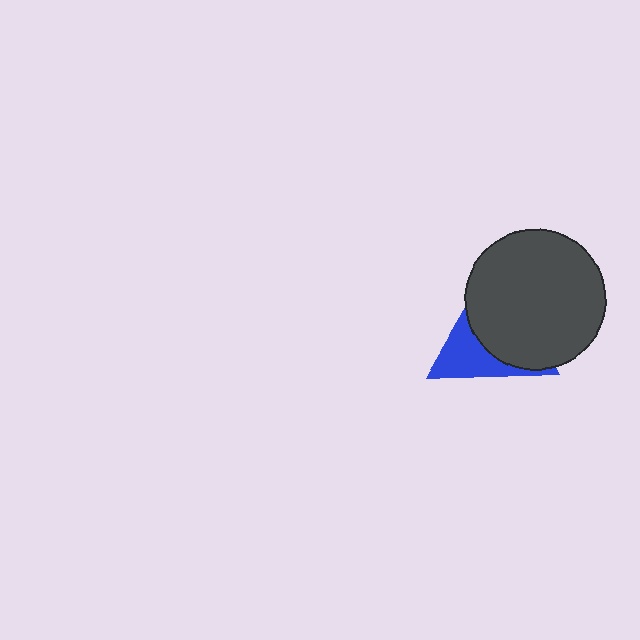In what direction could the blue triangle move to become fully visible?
The blue triangle could move left. That would shift it out from behind the dark gray circle entirely.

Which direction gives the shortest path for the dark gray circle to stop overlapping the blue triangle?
Moving right gives the shortest separation.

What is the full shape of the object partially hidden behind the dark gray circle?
The partially hidden object is a blue triangle.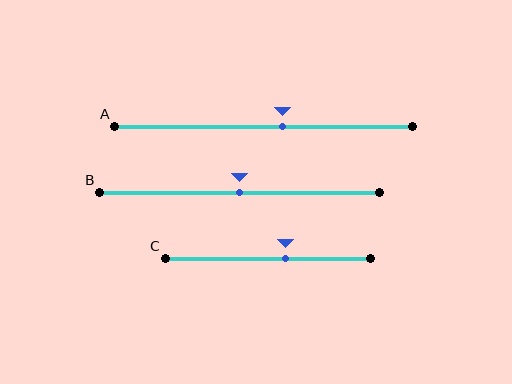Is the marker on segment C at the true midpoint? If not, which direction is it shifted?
No, the marker on segment C is shifted to the right by about 9% of the segment length.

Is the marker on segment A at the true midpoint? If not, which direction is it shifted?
No, the marker on segment A is shifted to the right by about 6% of the segment length.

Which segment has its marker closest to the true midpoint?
Segment B has its marker closest to the true midpoint.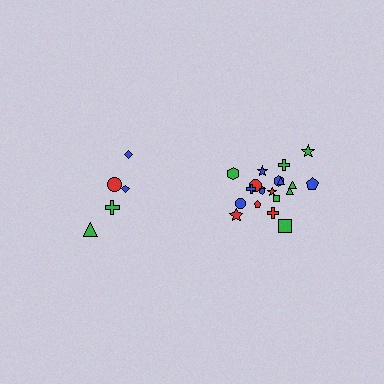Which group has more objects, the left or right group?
The right group.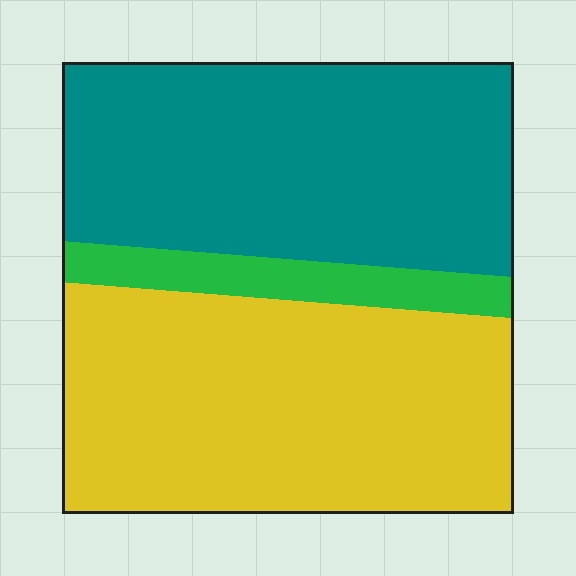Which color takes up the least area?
Green, at roughly 10%.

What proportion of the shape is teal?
Teal takes up about two fifths (2/5) of the shape.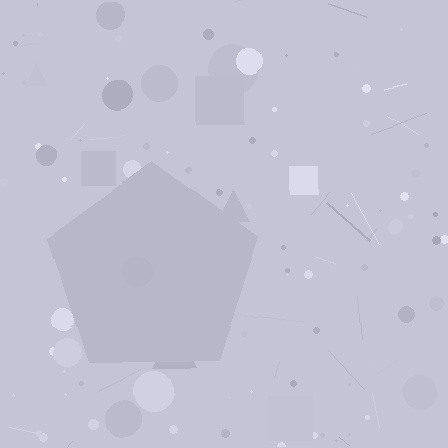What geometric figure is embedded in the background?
A pentagon is embedded in the background.